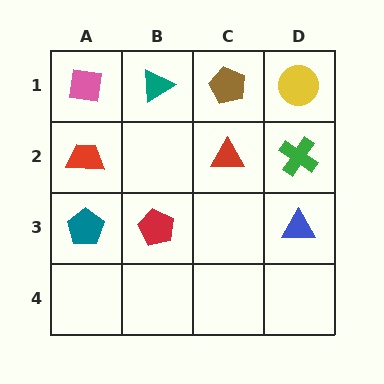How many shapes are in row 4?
0 shapes.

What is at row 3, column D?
A blue triangle.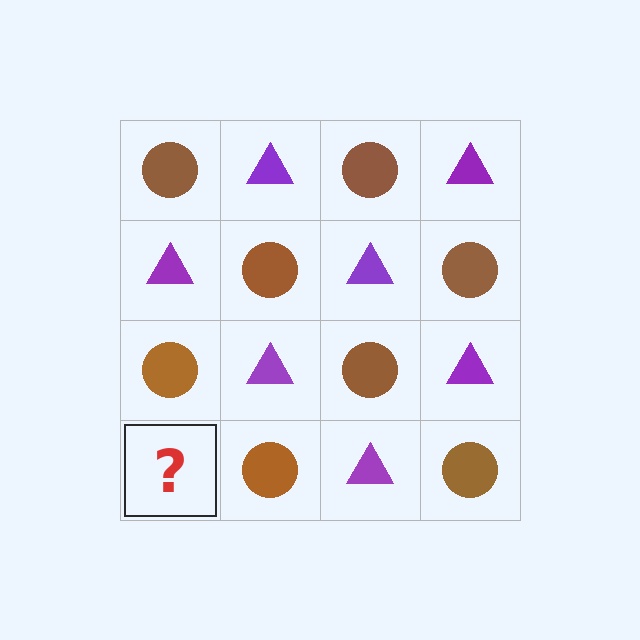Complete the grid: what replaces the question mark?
The question mark should be replaced with a purple triangle.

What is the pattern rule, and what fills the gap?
The rule is that it alternates brown circle and purple triangle in a checkerboard pattern. The gap should be filled with a purple triangle.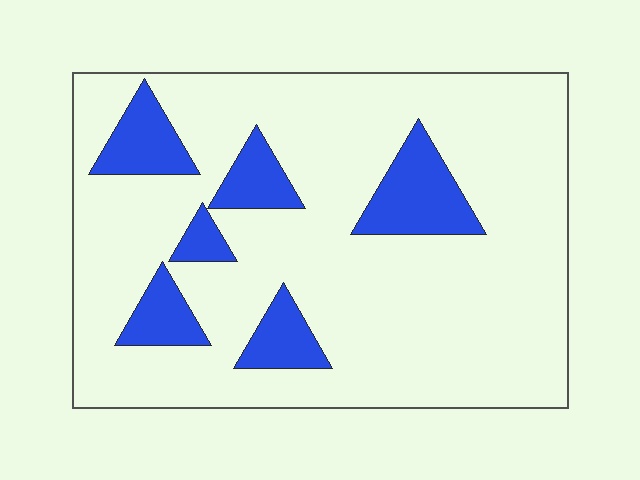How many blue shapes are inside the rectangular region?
6.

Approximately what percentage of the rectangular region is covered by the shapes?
Approximately 15%.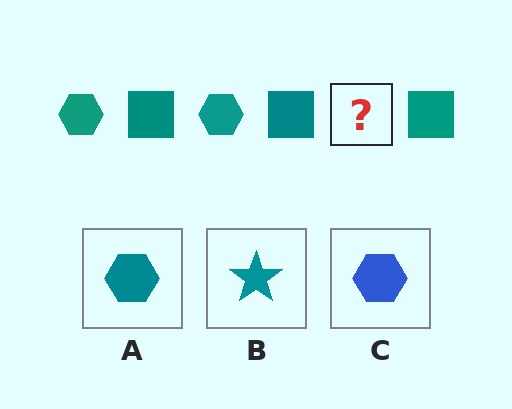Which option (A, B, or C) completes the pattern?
A.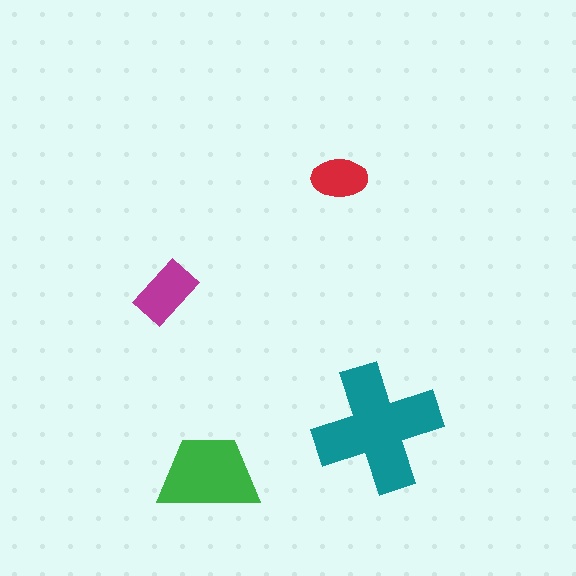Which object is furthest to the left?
The magenta rectangle is leftmost.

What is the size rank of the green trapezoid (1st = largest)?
2nd.